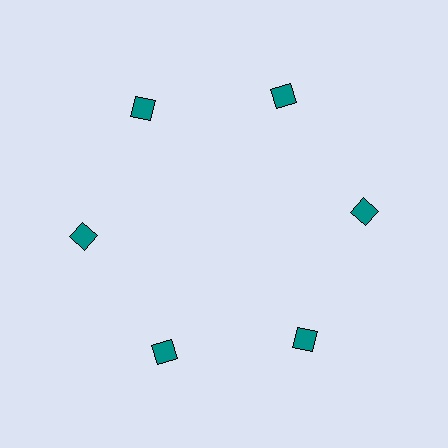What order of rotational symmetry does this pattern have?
This pattern has 6-fold rotational symmetry.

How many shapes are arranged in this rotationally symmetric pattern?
There are 6 shapes, arranged in 6 groups of 1.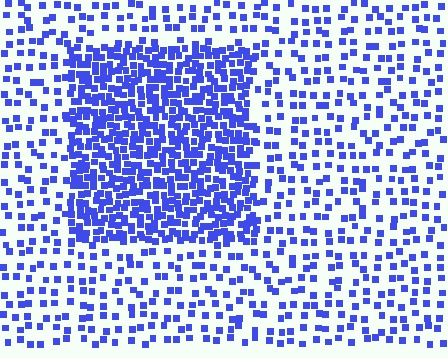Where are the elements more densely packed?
The elements are more densely packed inside the rectangle boundary.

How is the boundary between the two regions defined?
The boundary is defined by a change in element density (approximately 2.7x ratio). All elements are the same color, size, and shape.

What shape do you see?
I see a rectangle.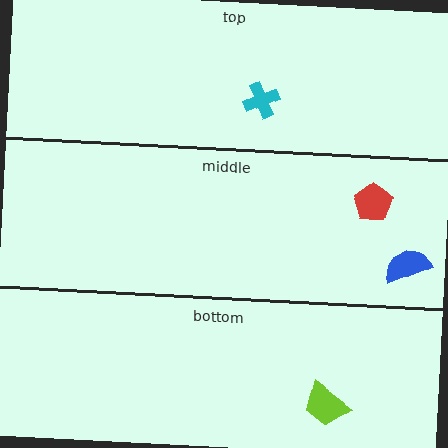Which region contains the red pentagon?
The middle region.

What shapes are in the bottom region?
The lime trapezoid.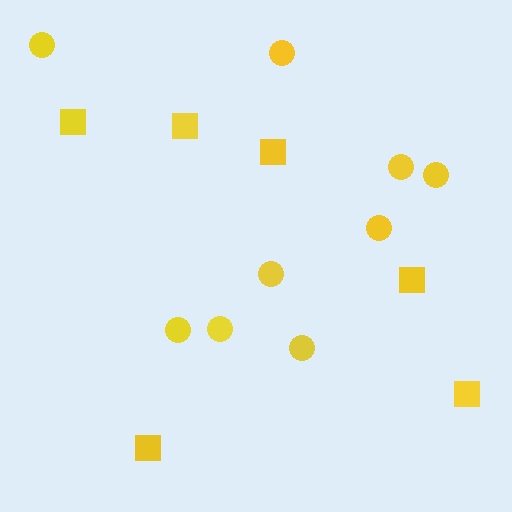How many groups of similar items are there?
There are 2 groups: one group of circles (9) and one group of squares (6).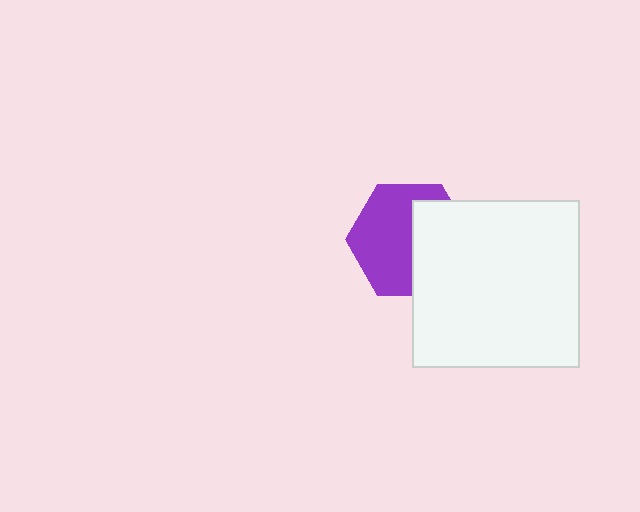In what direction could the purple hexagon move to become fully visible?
The purple hexagon could move left. That would shift it out from behind the white square entirely.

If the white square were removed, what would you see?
You would see the complete purple hexagon.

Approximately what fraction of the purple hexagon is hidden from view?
Roughly 43% of the purple hexagon is hidden behind the white square.